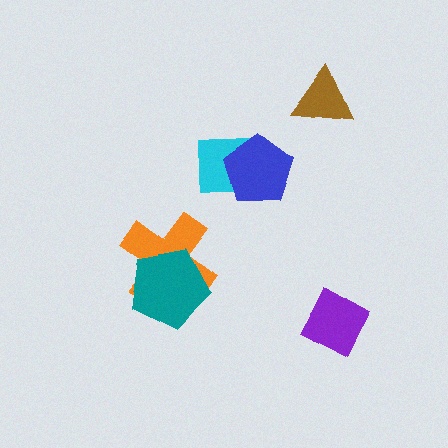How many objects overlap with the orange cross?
1 object overlaps with the orange cross.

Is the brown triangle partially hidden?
No, no other shape covers it.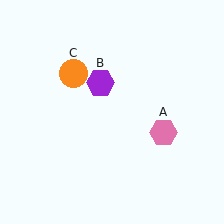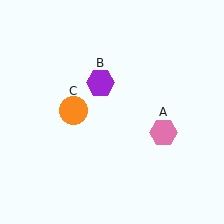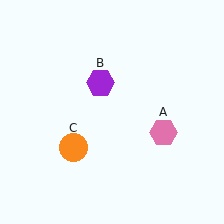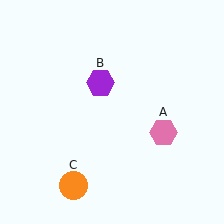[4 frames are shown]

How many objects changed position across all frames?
1 object changed position: orange circle (object C).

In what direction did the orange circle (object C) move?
The orange circle (object C) moved down.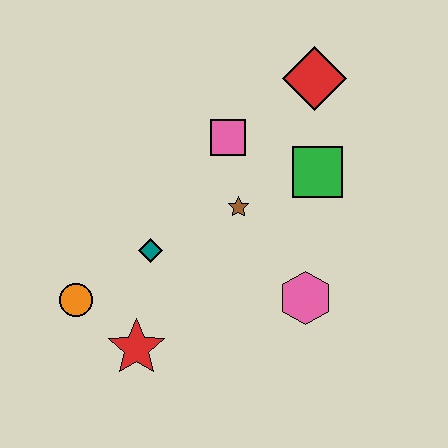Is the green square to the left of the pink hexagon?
No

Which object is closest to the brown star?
The pink square is closest to the brown star.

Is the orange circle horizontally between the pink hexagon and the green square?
No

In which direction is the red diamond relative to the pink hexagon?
The red diamond is above the pink hexagon.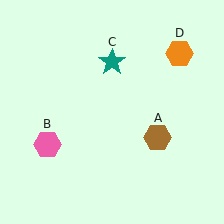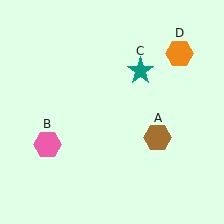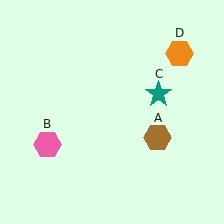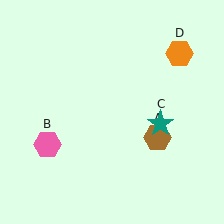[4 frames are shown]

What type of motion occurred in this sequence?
The teal star (object C) rotated clockwise around the center of the scene.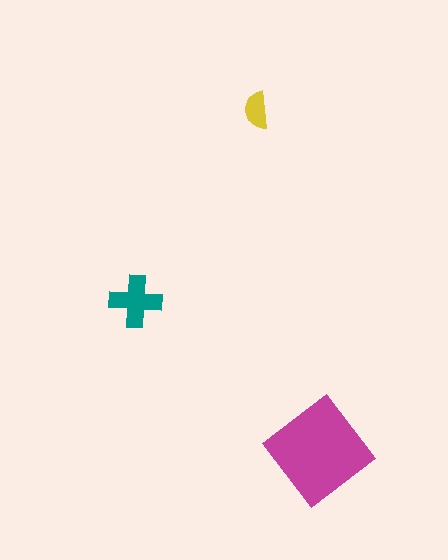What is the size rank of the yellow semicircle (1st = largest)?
3rd.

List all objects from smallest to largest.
The yellow semicircle, the teal cross, the magenta diamond.